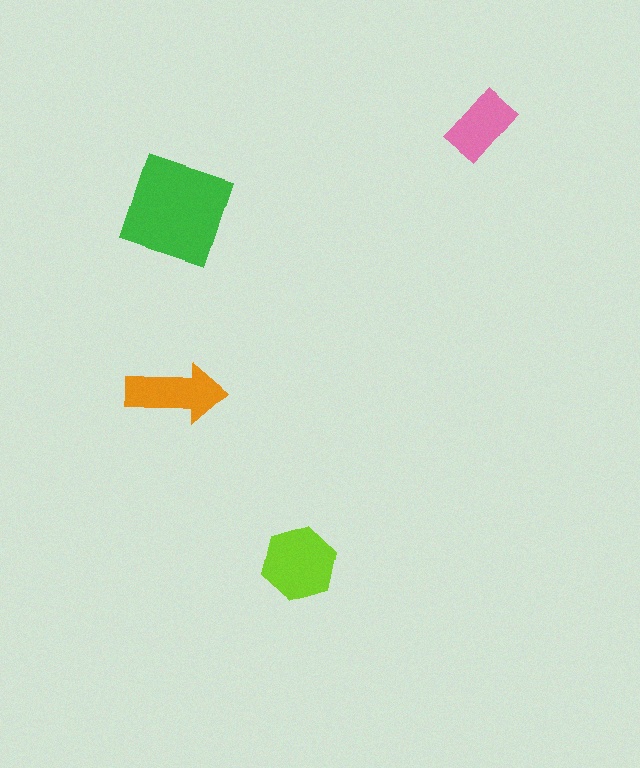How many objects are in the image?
There are 4 objects in the image.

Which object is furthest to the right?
The pink rectangle is rightmost.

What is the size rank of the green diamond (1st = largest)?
1st.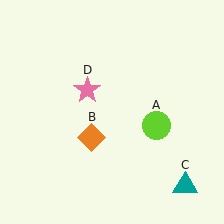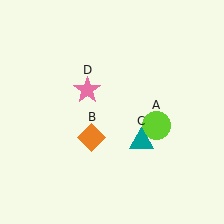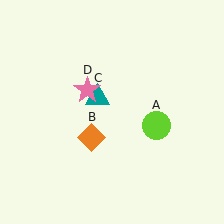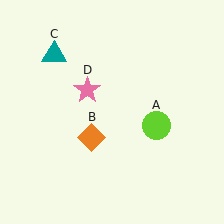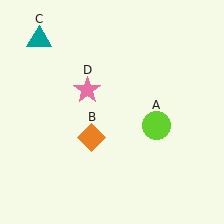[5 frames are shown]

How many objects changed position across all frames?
1 object changed position: teal triangle (object C).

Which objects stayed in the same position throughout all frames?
Lime circle (object A) and orange diamond (object B) and pink star (object D) remained stationary.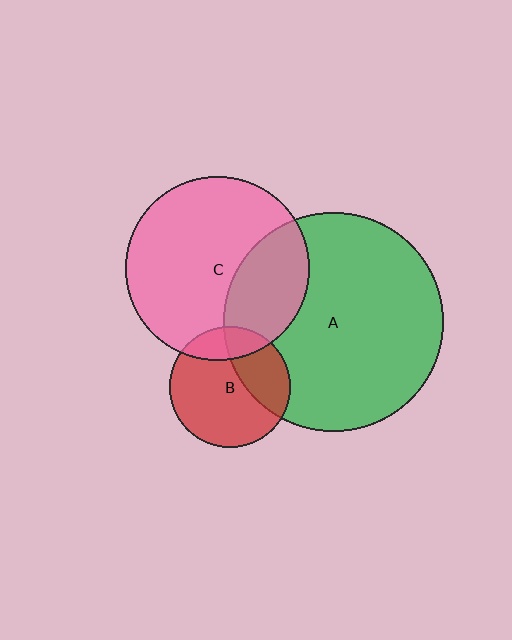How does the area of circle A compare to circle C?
Approximately 1.4 times.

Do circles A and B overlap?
Yes.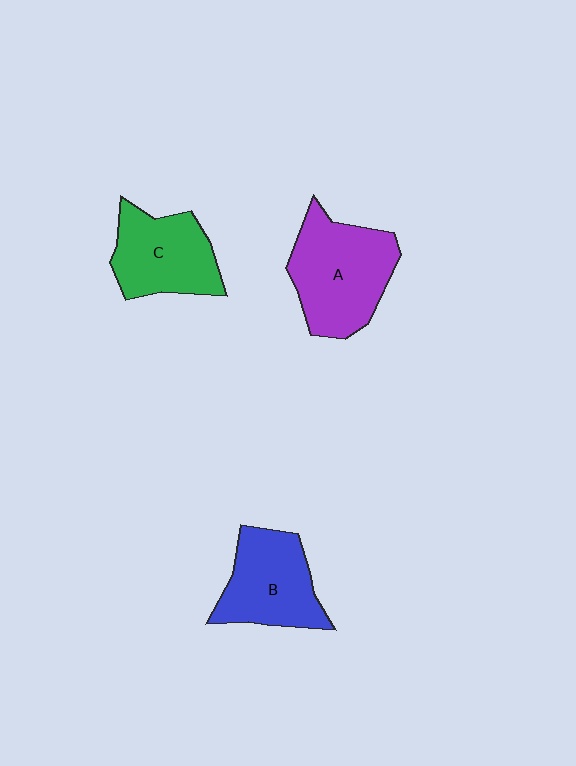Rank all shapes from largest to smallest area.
From largest to smallest: A (purple), B (blue), C (green).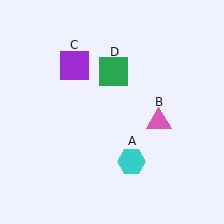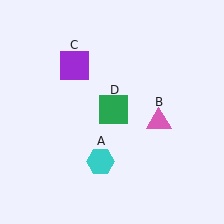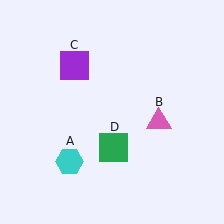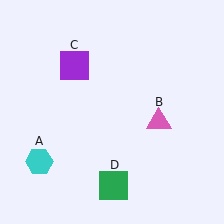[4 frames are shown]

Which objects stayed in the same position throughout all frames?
Pink triangle (object B) and purple square (object C) remained stationary.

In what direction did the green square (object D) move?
The green square (object D) moved down.